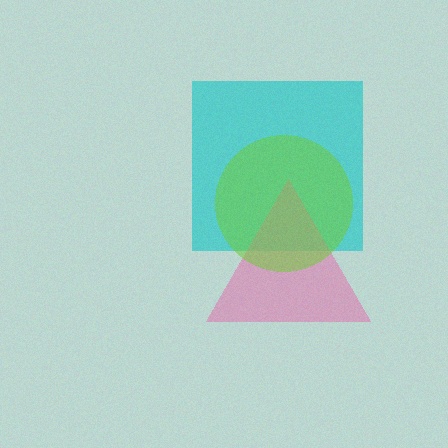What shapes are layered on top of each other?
The layered shapes are: a cyan square, a pink triangle, a lime circle.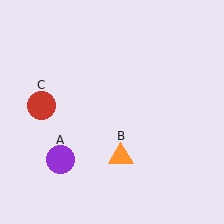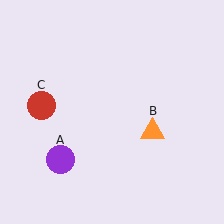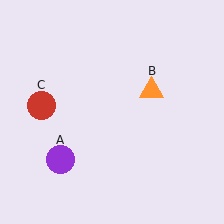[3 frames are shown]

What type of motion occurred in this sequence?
The orange triangle (object B) rotated counterclockwise around the center of the scene.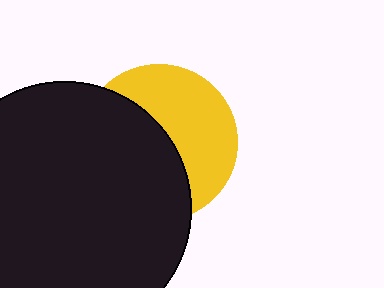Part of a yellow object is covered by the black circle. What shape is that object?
It is a circle.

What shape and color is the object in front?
The object in front is a black circle.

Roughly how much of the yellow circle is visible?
About half of it is visible (roughly 47%).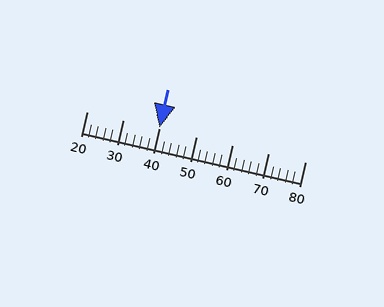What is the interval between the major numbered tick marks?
The major tick marks are spaced 10 units apart.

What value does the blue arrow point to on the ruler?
The blue arrow points to approximately 40.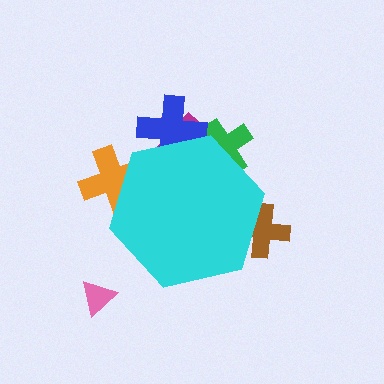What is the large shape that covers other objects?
A cyan hexagon.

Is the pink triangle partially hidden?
No, the pink triangle is fully visible.